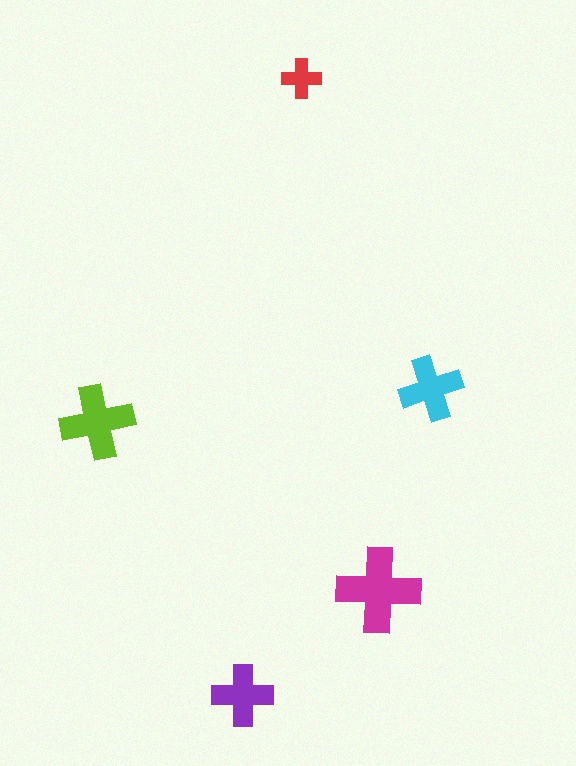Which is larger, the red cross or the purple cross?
The purple one.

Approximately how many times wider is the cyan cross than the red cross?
About 1.5 times wider.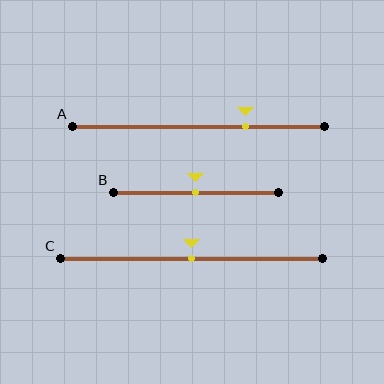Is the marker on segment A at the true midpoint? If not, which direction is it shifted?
No, the marker on segment A is shifted to the right by about 19% of the segment length.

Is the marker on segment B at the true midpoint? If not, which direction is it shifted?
Yes, the marker on segment B is at the true midpoint.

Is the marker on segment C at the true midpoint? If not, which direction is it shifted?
Yes, the marker on segment C is at the true midpoint.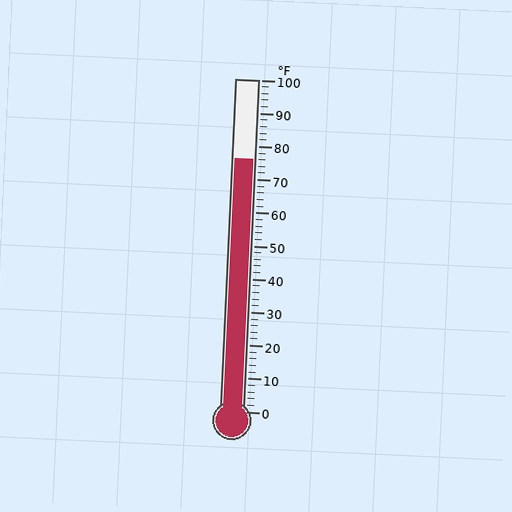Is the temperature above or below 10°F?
The temperature is above 10°F.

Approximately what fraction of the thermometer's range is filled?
The thermometer is filled to approximately 75% of its range.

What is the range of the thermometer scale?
The thermometer scale ranges from 0°F to 100°F.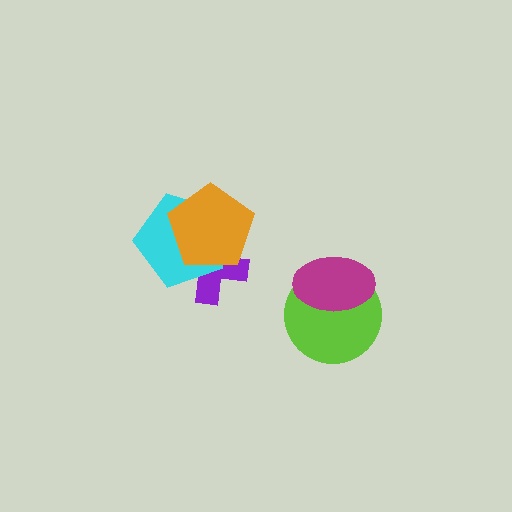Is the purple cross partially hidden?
Yes, it is partially covered by another shape.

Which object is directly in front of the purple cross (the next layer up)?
The cyan pentagon is directly in front of the purple cross.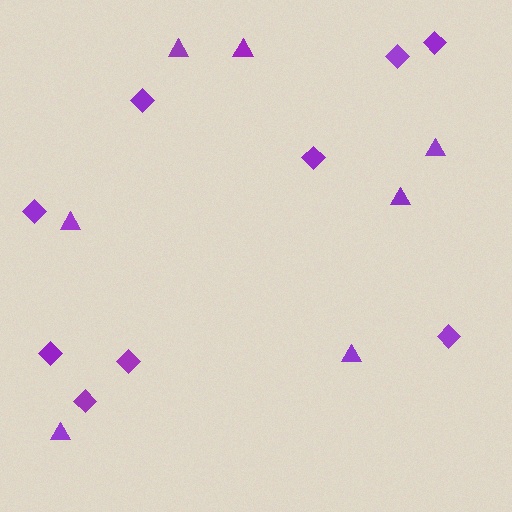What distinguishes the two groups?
There are 2 groups: one group of triangles (7) and one group of diamonds (9).